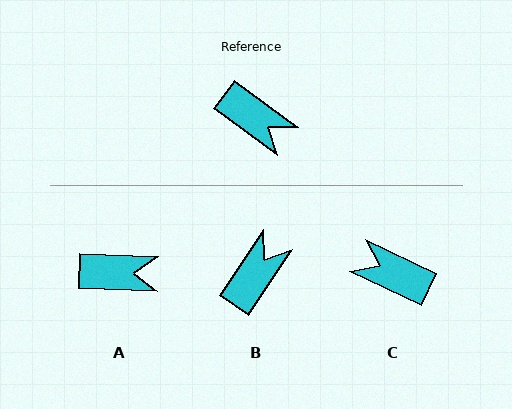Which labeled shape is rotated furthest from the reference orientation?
C, about 169 degrees away.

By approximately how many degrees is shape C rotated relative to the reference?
Approximately 169 degrees clockwise.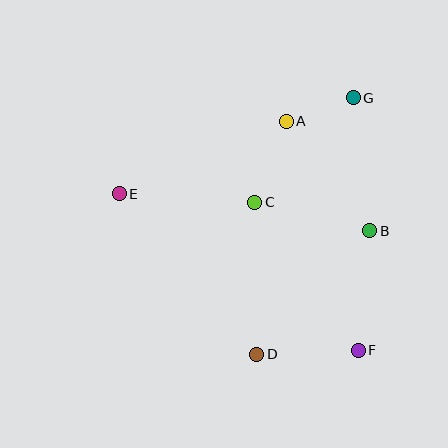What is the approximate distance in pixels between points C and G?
The distance between C and G is approximately 144 pixels.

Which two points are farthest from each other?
Points E and F are farthest from each other.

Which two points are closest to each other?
Points A and G are closest to each other.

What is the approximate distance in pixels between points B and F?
The distance between B and F is approximately 120 pixels.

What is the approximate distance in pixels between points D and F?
The distance between D and F is approximately 101 pixels.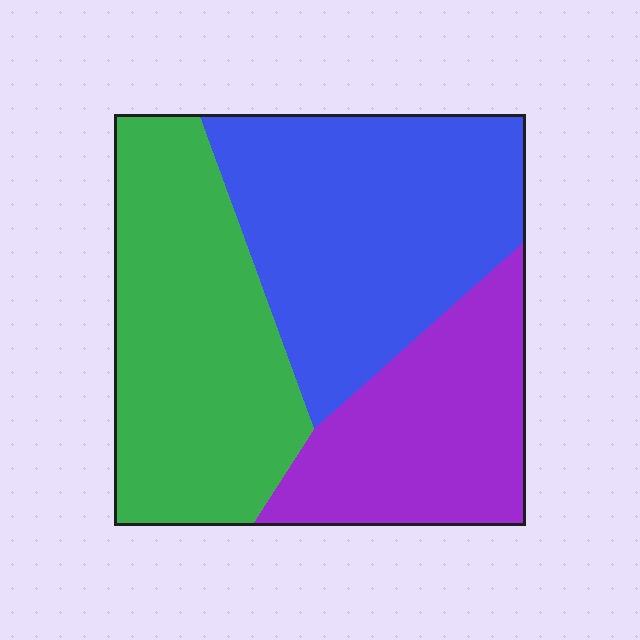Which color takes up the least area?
Purple, at roughly 25%.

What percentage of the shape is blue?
Blue takes up between a third and a half of the shape.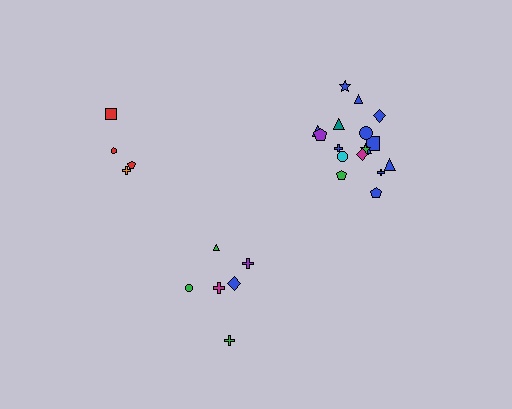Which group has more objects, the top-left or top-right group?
The top-right group.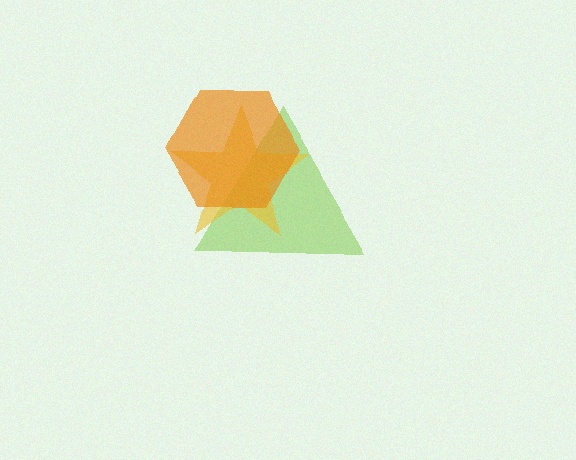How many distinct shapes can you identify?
There are 3 distinct shapes: a lime triangle, a yellow star, an orange hexagon.